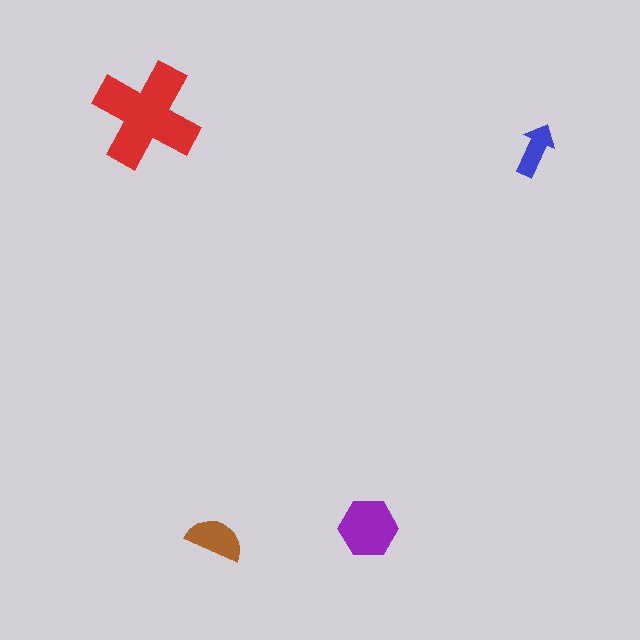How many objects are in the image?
There are 4 objects in the image.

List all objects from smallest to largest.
The blue arrow, the brown semicircle, the purple hexagon, the red cross.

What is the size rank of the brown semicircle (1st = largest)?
3rd.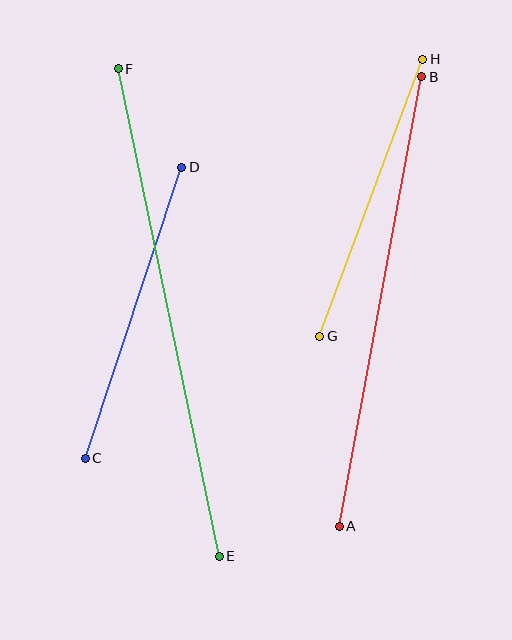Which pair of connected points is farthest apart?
Points E and F are farthest apart.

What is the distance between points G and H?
The distance is approximately 296 pixels.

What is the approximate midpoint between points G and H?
The midpoint is at approximately (371, 198) pixels.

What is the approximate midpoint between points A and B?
The midpoint is at approximately (381, 302) pixels.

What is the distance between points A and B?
The distance is approximately 457 pixels.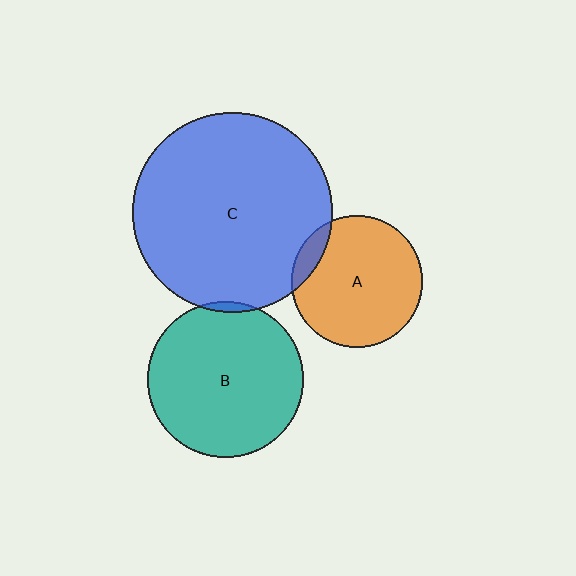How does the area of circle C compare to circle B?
Approximately 1.6 times.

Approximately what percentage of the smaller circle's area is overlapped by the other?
Approximately 10%.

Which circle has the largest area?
Circle C (blue).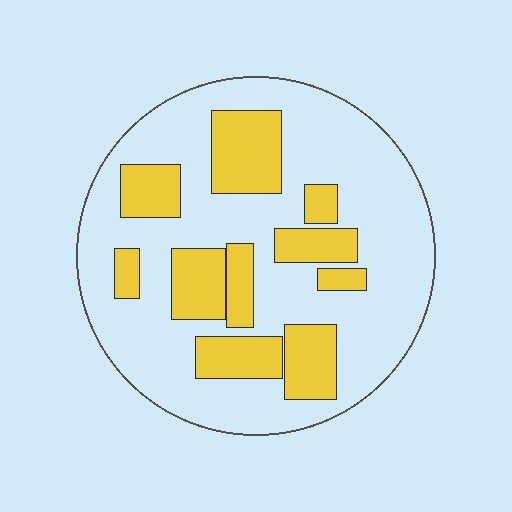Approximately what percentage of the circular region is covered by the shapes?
Approximately 30%.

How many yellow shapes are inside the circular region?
10.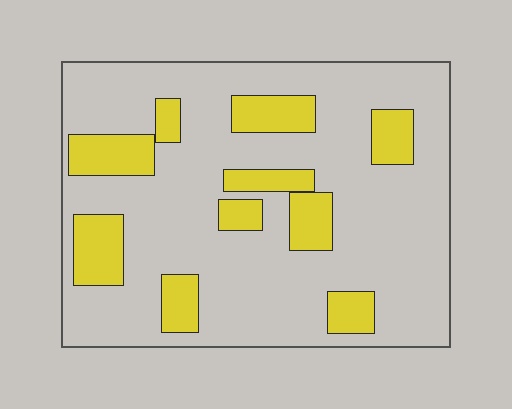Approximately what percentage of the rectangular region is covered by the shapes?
Approximately 20%.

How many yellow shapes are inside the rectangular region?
10.